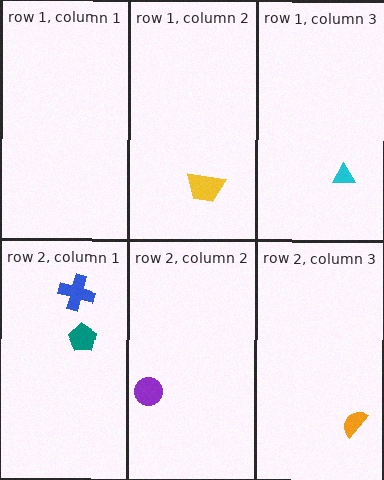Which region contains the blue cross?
The row 2, column 1 region.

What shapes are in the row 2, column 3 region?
The orange semicircle.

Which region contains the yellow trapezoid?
The row 1, column 2 region.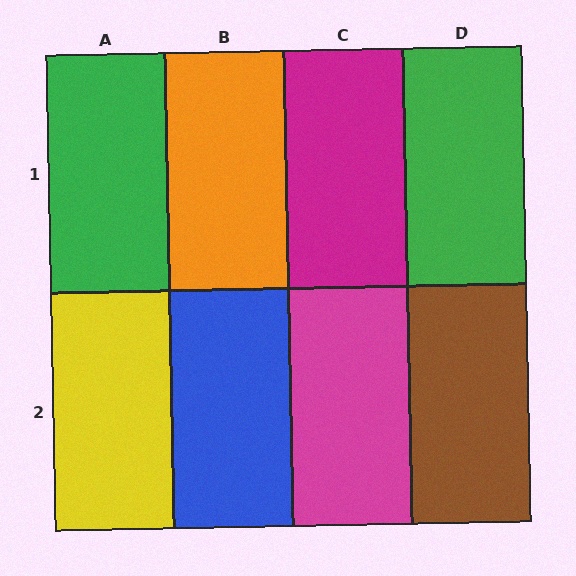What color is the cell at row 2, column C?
Magenta.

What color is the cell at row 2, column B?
Blue.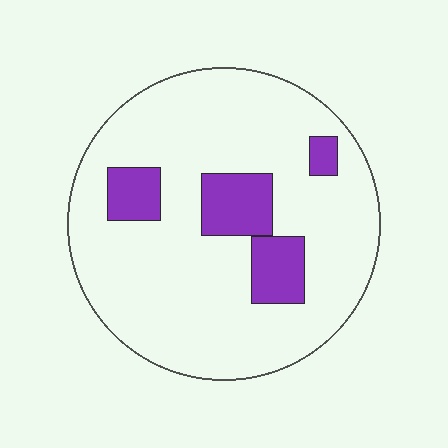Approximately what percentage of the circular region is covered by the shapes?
Approximately 15%.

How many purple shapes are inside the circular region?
4.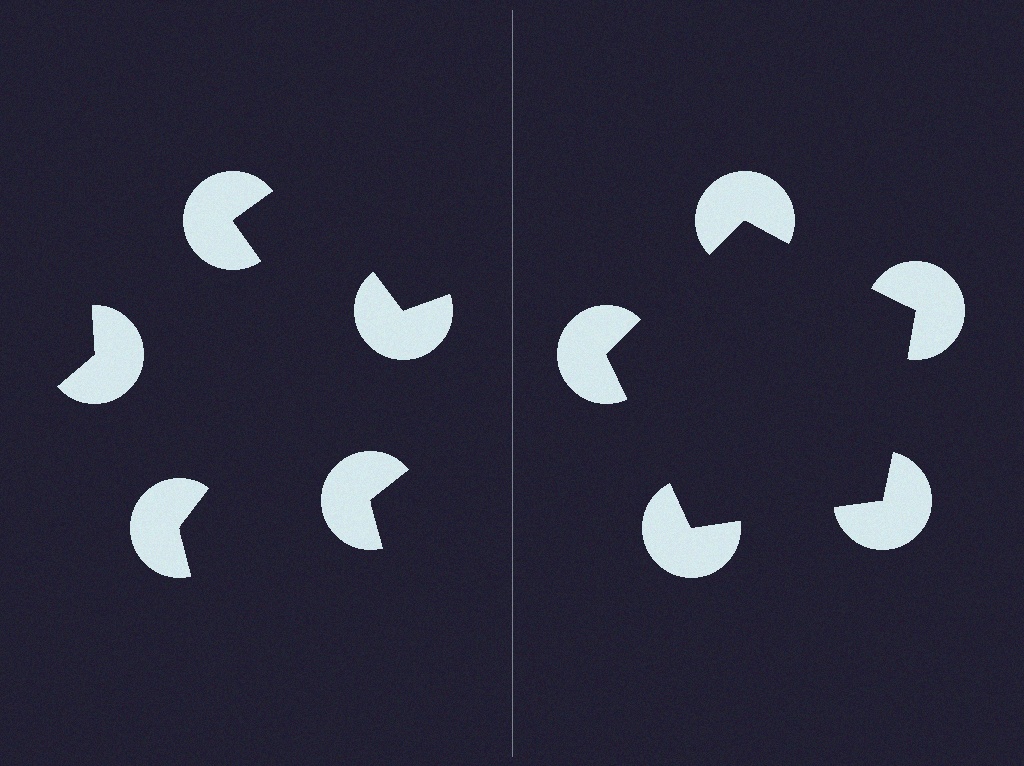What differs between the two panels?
The pac-man discs are positioned identically on both sides; only the wedge orientations differ. On the right they align to a pentagon; on the left they are misaligned.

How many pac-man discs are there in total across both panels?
10 — 5 on each side.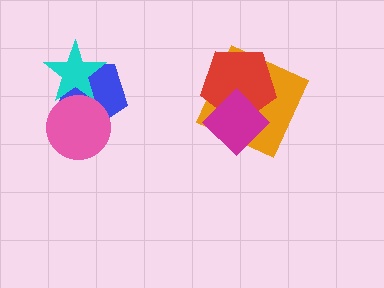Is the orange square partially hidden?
Yes, it is partially covered by another shape.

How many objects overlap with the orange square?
2 objects overlap with the orange square.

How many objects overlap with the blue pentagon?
2 objects overlap with the blue pentagon.